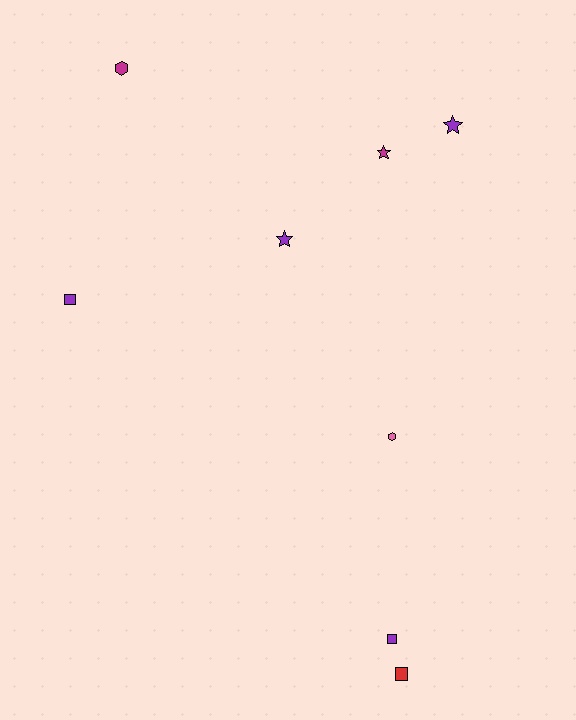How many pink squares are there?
There are no pink squares.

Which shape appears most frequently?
Star, with 3 objects.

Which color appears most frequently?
Purple, with 4 objects.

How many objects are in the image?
There are 8 objects.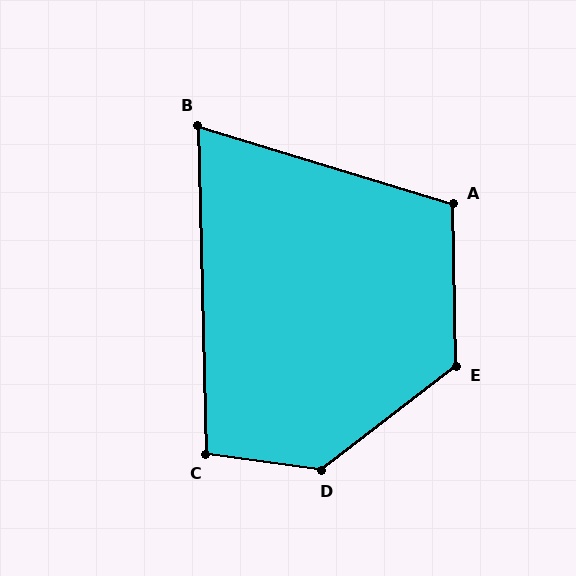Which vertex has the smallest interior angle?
B, at approximately 72 degrees.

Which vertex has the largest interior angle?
D, at approximately 134 degrees.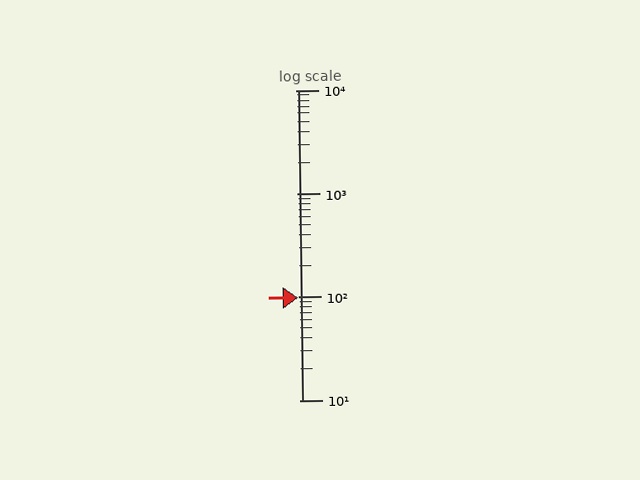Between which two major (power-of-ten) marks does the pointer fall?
The pointer is between 10 and 100.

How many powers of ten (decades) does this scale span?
The scale spans 3 decades, from 10 to 10000.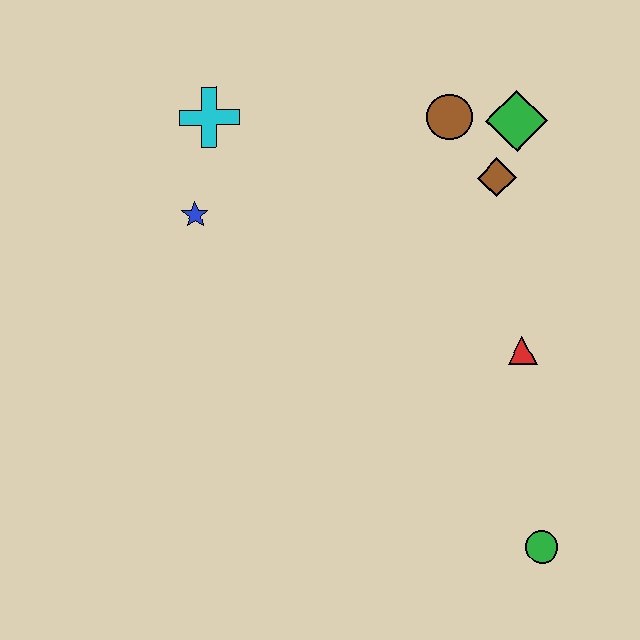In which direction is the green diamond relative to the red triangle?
The green diamond is above the red triangle.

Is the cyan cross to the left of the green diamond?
Yes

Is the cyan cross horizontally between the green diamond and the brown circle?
No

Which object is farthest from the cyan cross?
The green circle is farthest from the cyan cross.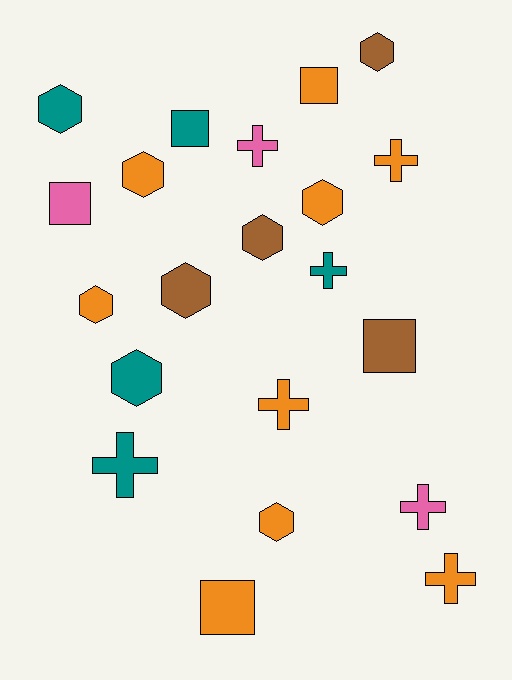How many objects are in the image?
There are 21 objects.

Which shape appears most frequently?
Hexagon, with 9 objects.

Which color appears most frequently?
Orange, with 9 objects.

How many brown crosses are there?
There are no brown crosses.